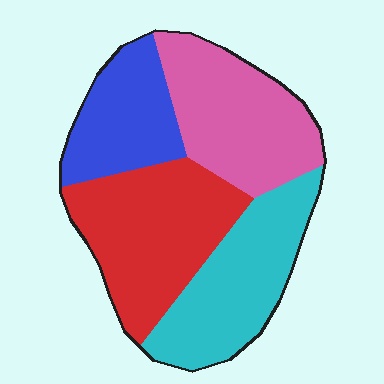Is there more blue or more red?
Red.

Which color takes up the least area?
Blue, at roughly 20%.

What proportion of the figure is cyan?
Cyan takes up between a sixth and a third of the figure.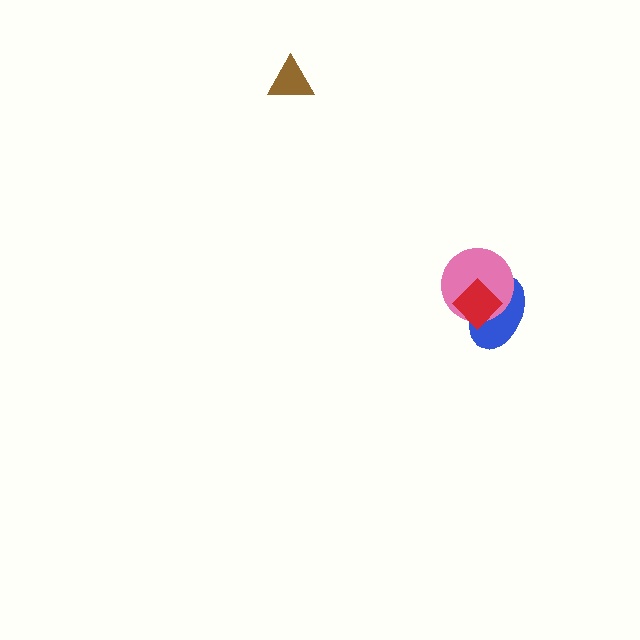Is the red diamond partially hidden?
No, no other shape covers it.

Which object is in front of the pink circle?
The red diamond is in front of the pink circle.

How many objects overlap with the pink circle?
2 objects overlap with the pink circle.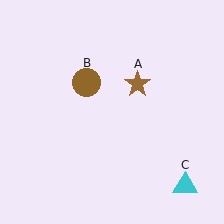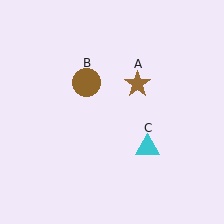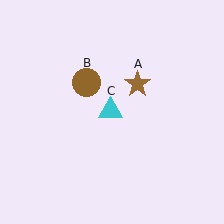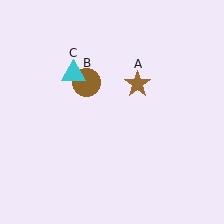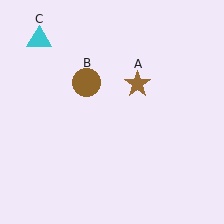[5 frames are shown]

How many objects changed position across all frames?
1 object changed position: cyan triangle (object C).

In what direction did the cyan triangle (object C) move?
The cyan triangle (object C) moved up and to the left.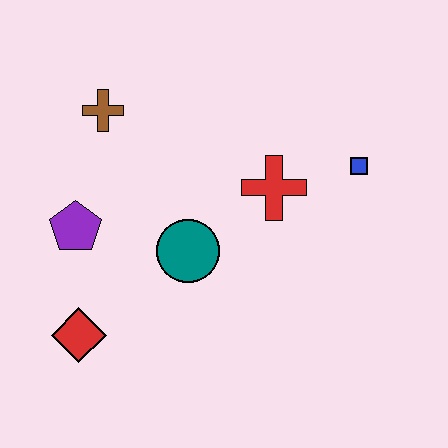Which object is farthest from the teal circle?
The blue square is farthest from the teal circle.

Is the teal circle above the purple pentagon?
No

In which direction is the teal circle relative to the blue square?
The teal circle is to the left of the blue square.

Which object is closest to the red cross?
The blue square is closest to the red cross.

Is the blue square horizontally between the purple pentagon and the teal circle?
No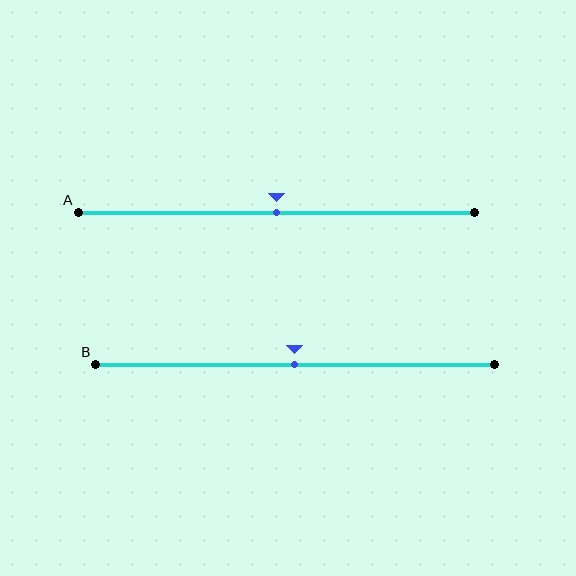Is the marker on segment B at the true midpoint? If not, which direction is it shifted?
Yes, the marker on segment B is at the true midpoint.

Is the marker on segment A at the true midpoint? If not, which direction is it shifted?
Yes, the marker on segment A is at the true midpoint.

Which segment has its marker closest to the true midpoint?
Segment A has its marker closest to the true midpoint.